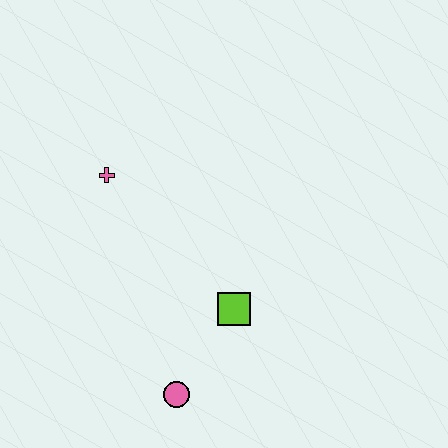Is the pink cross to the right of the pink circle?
No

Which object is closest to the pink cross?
The lime square is closest to the pink cross.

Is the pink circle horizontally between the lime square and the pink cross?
Yes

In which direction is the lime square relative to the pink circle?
The lime square is above the pink circle.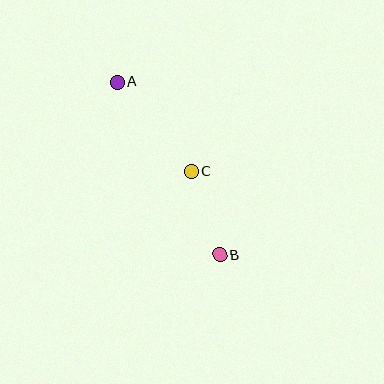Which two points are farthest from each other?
Points A and B are farthest from each other.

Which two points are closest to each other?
Points B and C are closest to each other.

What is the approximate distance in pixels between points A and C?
The distance between A and C is approximately 116 pixels.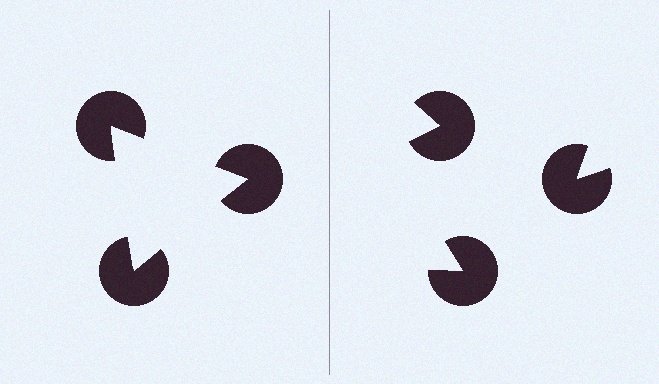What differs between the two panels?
The pac-man discs are positioned identically on both sides; only the wedge orientations differ. On the left they align to a triangle; on the right they are misaligned.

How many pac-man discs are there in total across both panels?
6 — 3 on each side.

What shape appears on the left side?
An illusory triangle.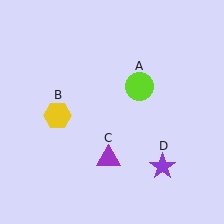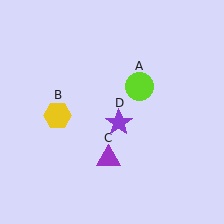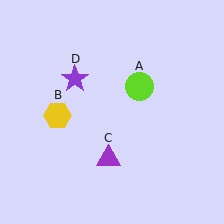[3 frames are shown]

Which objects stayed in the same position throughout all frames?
Lime circle (object A) and yellow hexagon (object B) and purple triangle (object C) remained stationary.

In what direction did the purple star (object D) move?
The purple star (object D) moved up and to the left.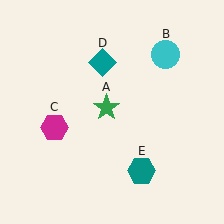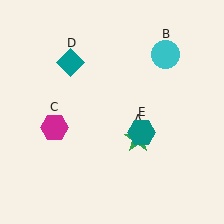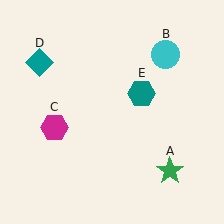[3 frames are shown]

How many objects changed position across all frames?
3 objects changed position: green star (object A), teal diamond (object D), teal hexagon (object E).